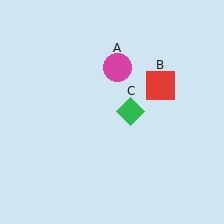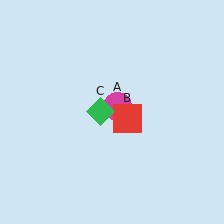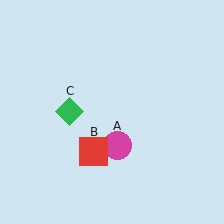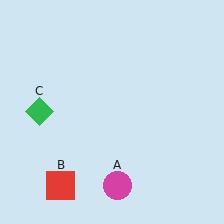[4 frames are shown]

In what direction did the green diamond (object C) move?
The green diamond (object C) moved left.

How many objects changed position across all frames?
3 objects changed position: magenta circle (object A), red square (object B), green diamond (object C).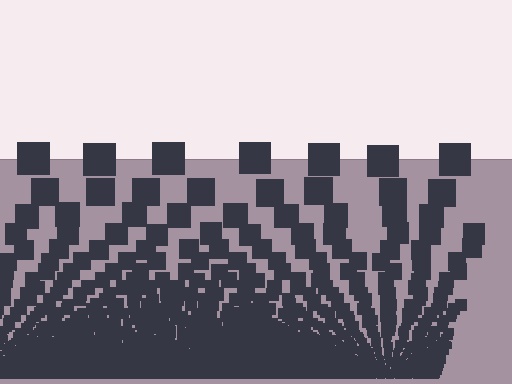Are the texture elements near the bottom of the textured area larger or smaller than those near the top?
Smaller. The gradient is inverted — elements near the bottom are smaller and denser.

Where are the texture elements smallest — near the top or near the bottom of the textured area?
Near the bottom.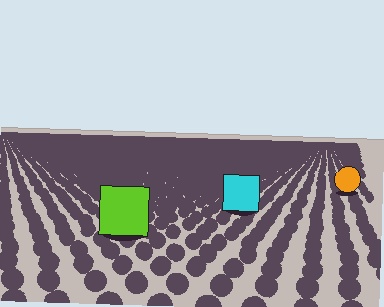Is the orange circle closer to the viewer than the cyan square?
No. The cyan square is closer — you can tell from the texture gradient: the ground texture is coarser near it.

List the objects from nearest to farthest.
From nearest to farthest: the lime square, the cyan square, the orange circle.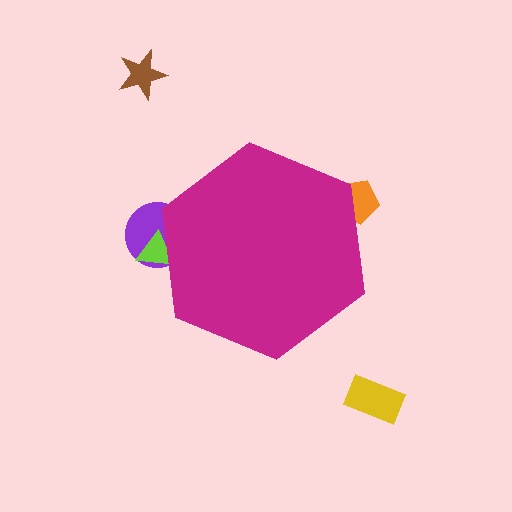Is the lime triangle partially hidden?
Yes, the lime triangle is partially hidden behind the magenta hexagon.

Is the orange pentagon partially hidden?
Yes, the orange pentagon is partially hidden behind the magenta hexagon.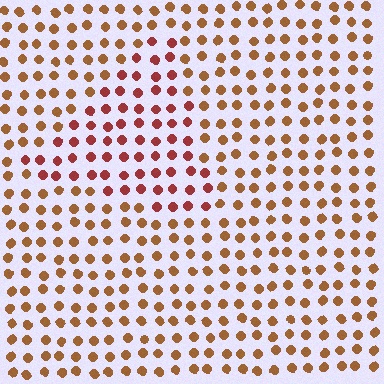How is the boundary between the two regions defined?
The boundary is defined purely by a slight shift in hue (about 30 degrees). Spacing, size, and orientation are identical on both sides.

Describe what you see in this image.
The image is filled with small brown elements in a uniform arrangement. A triangle-shaped region is visible where the elements are tinted to a slightly different hue, forming a subtle color boundary.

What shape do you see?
I see a triangle.